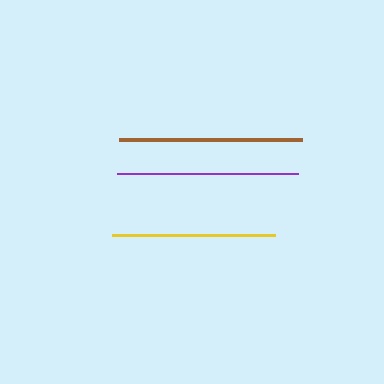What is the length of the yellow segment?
The yellow segment is approximately 163 pixels long.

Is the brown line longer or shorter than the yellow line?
The brown line is longer than the yellow line.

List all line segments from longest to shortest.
From longest to shortest: brown, purple, yellow.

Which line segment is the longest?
The brown line is the longest at approximately 183 pixels.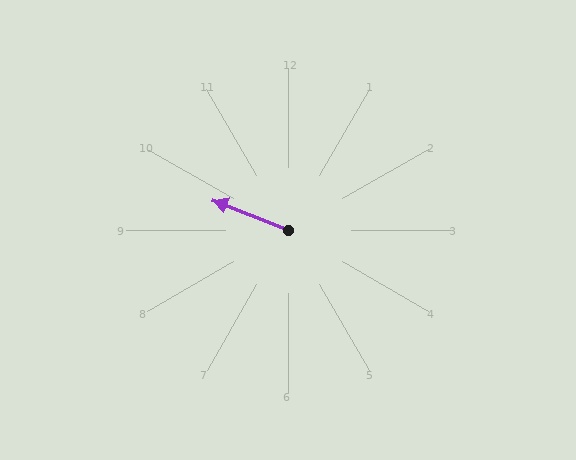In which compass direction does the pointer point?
West.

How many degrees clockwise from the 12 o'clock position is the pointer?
Approximately 292 degrees.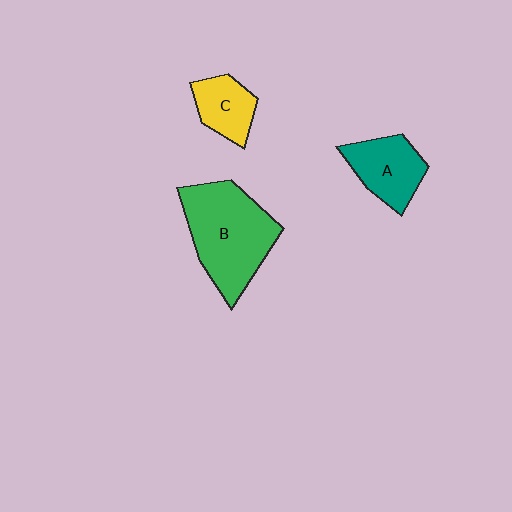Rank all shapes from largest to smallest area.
From largest to smallest: B (green), A (teal), C (yellow).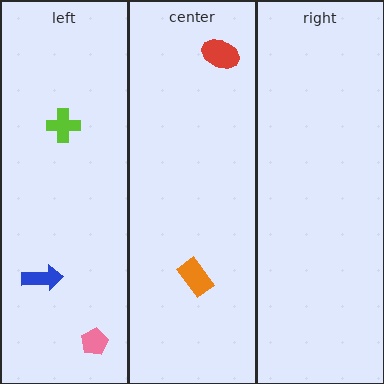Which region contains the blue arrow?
The left region.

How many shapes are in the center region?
2.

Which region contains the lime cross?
The left region.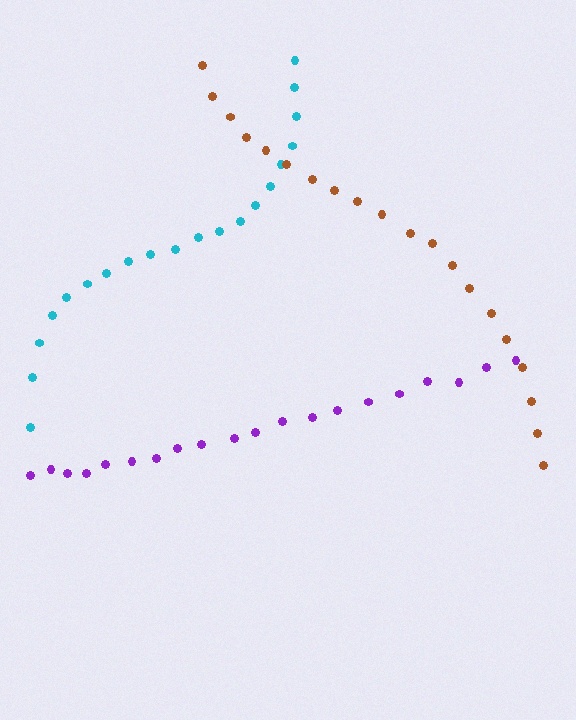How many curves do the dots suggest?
There are 3 distinct paths.